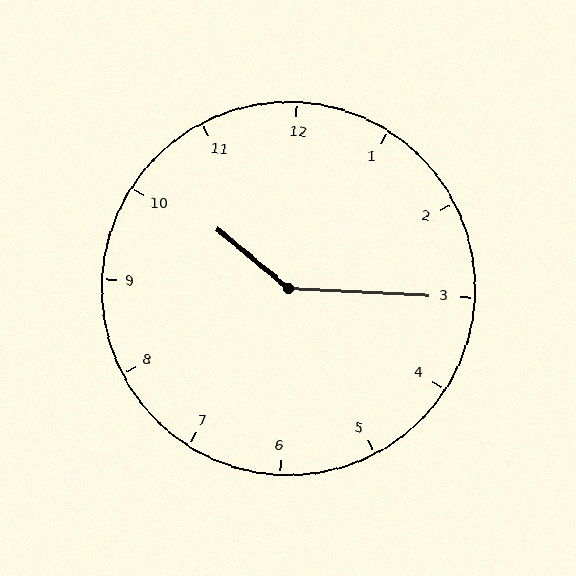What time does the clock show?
10:15.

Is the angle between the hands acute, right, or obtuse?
It is obtuse.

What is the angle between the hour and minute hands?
Approximately 142 degrees.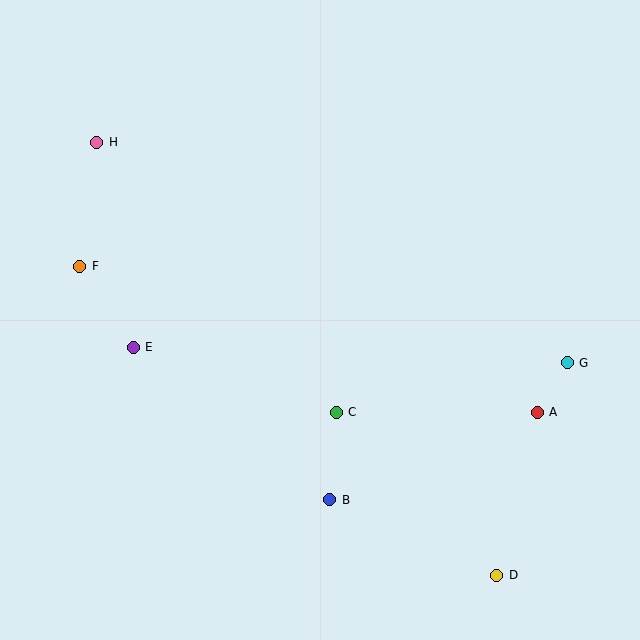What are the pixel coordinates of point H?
Point H is at (97, 142).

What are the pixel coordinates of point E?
Point E is at (133, 347).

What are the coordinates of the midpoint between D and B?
The midpoint between D and B is at (413, 538).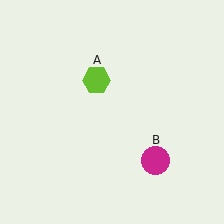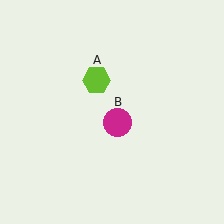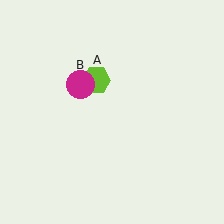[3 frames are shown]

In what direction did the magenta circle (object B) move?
The magenta circle (object B) moved up and to the left.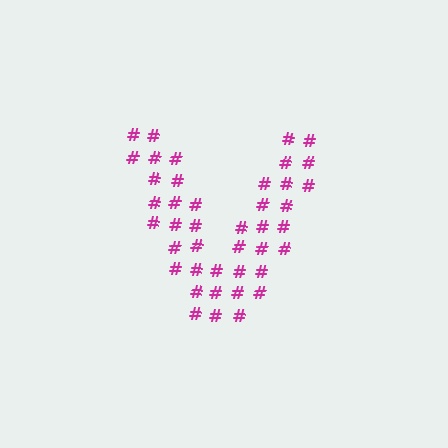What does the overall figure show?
The overall figure shows the letter V.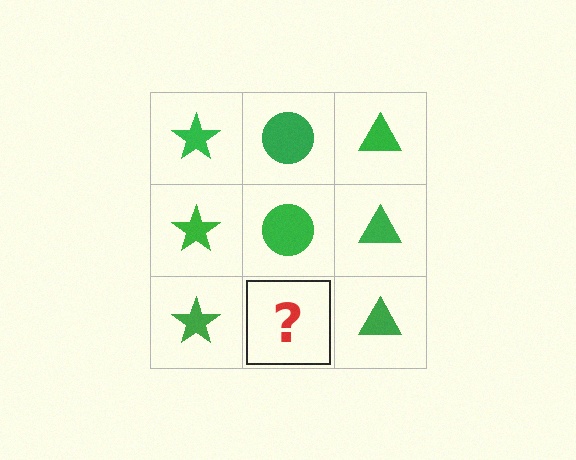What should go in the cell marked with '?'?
The missing cell should contain a green circle.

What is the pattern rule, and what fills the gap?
The rule is that each column has a consistent shape. The gap should be filled with a green circle.